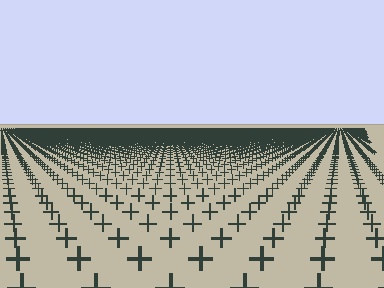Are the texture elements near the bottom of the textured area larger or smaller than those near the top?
Larger. Near the bottom, elements are closer to the viewer and appear at a bigger on-screen size.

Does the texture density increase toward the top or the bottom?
Density increases toward the top.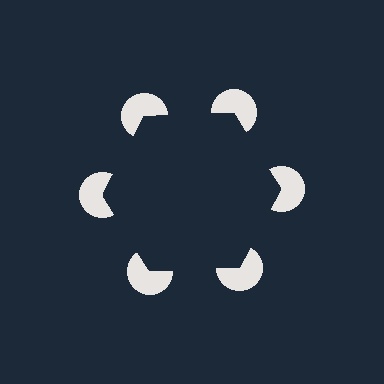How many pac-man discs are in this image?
There are 6 — one at each vertex of the illusory hexagon.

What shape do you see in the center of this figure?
An illusory hexagon — its edges are inferred from the aligned wedge cuts in the pac-man discs, not physically drawn.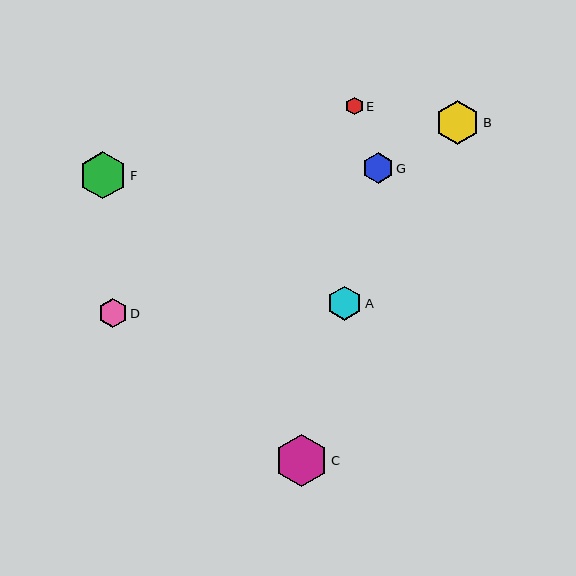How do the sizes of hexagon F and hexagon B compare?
Hexagon F and hexagon B are approximately the same size.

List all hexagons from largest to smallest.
From largest to smallest: C, F, B, A, G, D, E.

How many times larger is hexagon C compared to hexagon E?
Hexagon C is approximately 3.0 times the size of hexagon E.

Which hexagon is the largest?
Hexagon C is the largest with a size of approximately 53 pixels.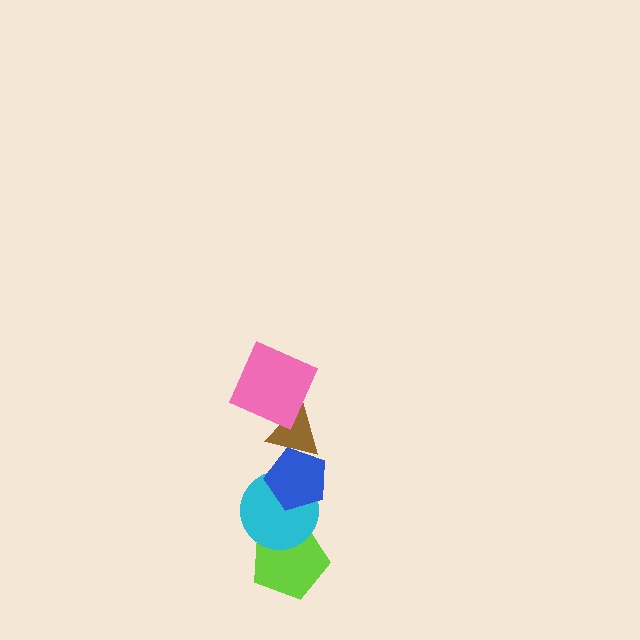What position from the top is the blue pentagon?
The blue pentagon is 3rd from the top.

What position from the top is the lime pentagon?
The lime pentagon is 5th from the top.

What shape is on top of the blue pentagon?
The brown triangle is on top of the blue pentagon.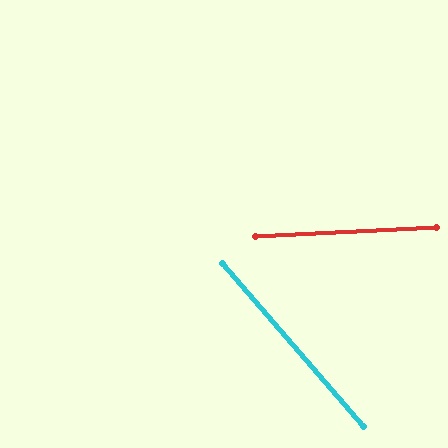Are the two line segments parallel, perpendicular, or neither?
Neither parallel nor perpendicular — they differ by about 52°.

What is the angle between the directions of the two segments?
Approximately 52 degrees.